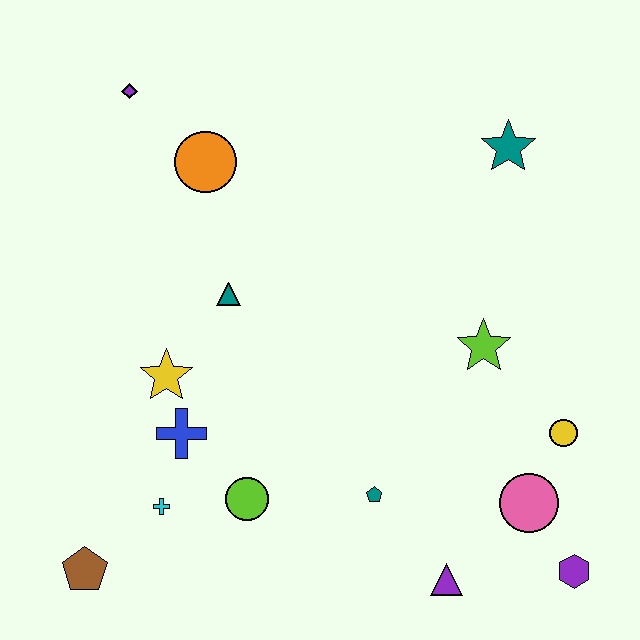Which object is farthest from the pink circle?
The purple diamond is farthest from the pink circle.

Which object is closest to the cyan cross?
The blue cross is closest to the cyan cross.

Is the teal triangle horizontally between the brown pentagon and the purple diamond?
No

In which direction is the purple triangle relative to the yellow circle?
The purple triangle is below the yellow circle.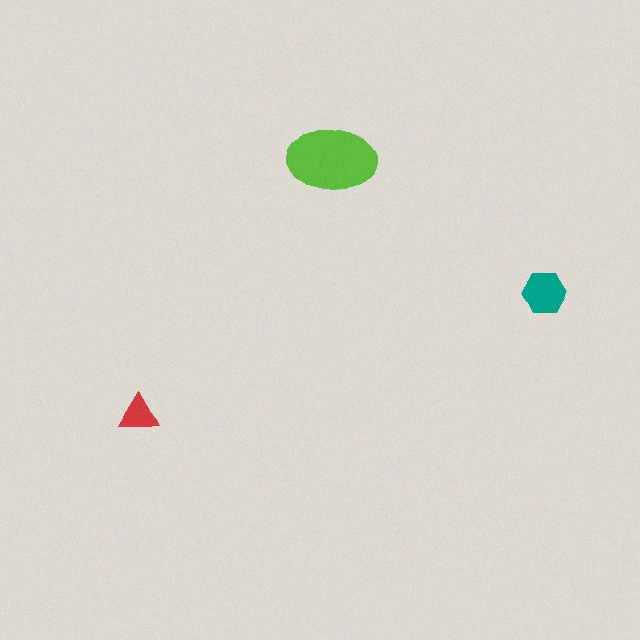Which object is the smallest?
The red triangle.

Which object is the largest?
The lime ellipse.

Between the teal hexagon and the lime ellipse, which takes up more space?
The lime ellipse.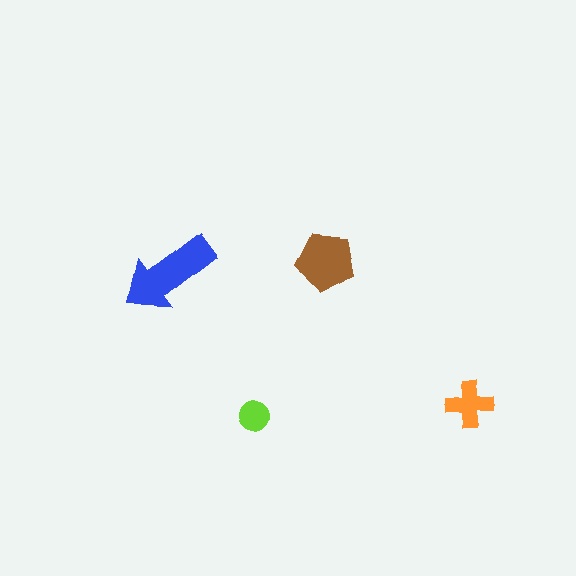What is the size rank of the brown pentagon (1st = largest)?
2nd.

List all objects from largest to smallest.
The blue arrow, the brown pentagon, the orange cross, the lime circle.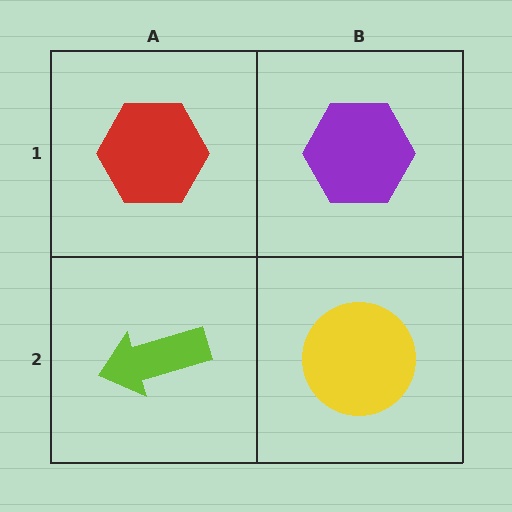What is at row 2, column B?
A yellow circle.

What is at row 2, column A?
A lime arrow.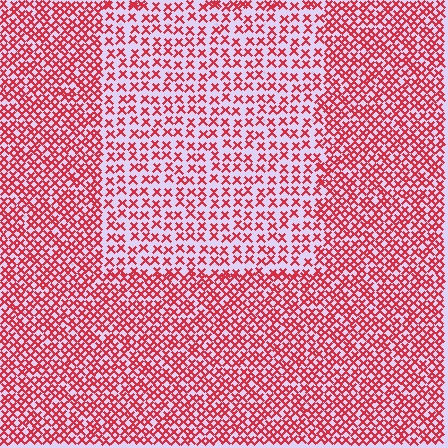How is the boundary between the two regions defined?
The boundary is defined by a change in element density (approximately 1.8x ratio). All elements are the same color, size, and shape.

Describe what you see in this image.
The image contains small red elements arranged at two different densities. A rectangle-shaped region is visible where the elements are less densely packed than the surrounding area.